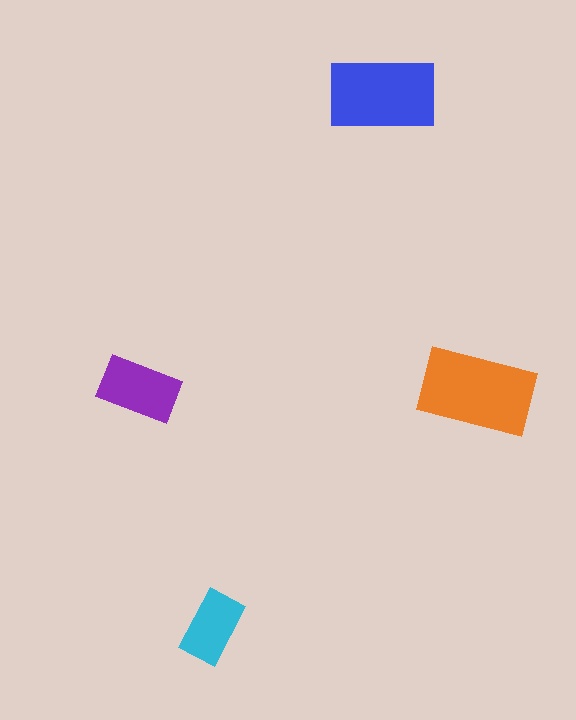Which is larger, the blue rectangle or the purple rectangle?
The blue one.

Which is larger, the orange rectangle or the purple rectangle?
The orange one.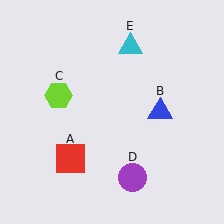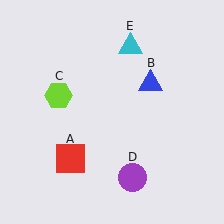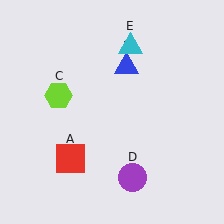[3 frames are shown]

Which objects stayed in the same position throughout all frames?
Red square (object A) and lime hexagon (object C) and purple circle (object D) and cyan triangle (object E) remained stationary.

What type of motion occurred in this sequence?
The blue triangle (object B) rotated counterclockwise around the center of the scene.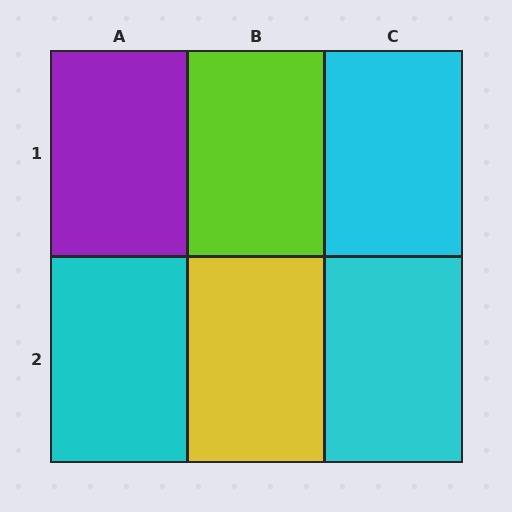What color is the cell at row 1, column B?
Lime.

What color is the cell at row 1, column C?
Cyan.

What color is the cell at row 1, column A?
Purple.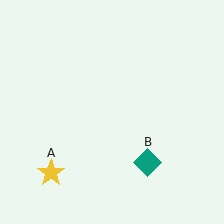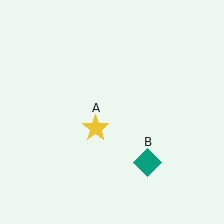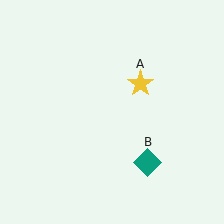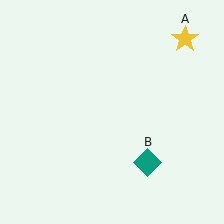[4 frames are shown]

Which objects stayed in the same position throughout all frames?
Teal diamond (object B) remained stationary.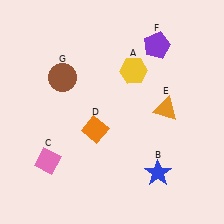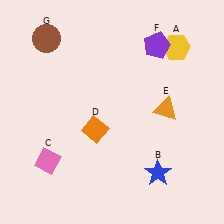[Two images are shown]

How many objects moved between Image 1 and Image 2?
2 objects moved between the two images.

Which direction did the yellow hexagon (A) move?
The yellow hexagon (A) moved right.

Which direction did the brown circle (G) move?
The brown circle (G) moved up.